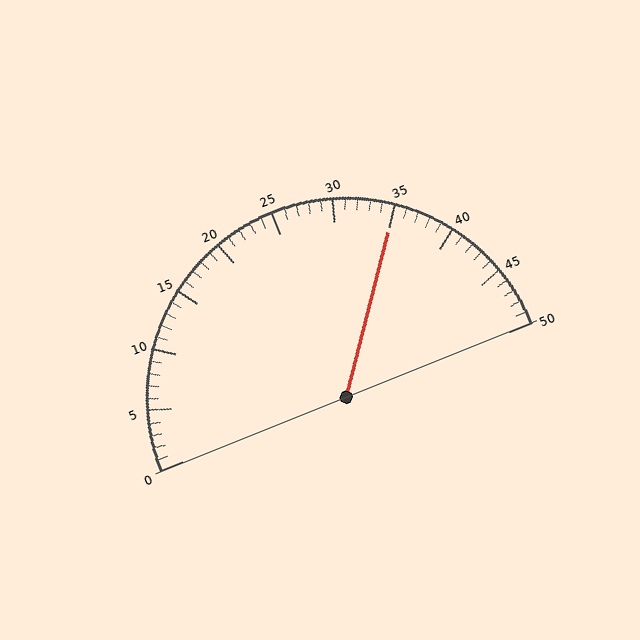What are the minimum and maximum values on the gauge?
The gauge ranges from 0 to 50.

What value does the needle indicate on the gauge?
The needle indicates approximately 35.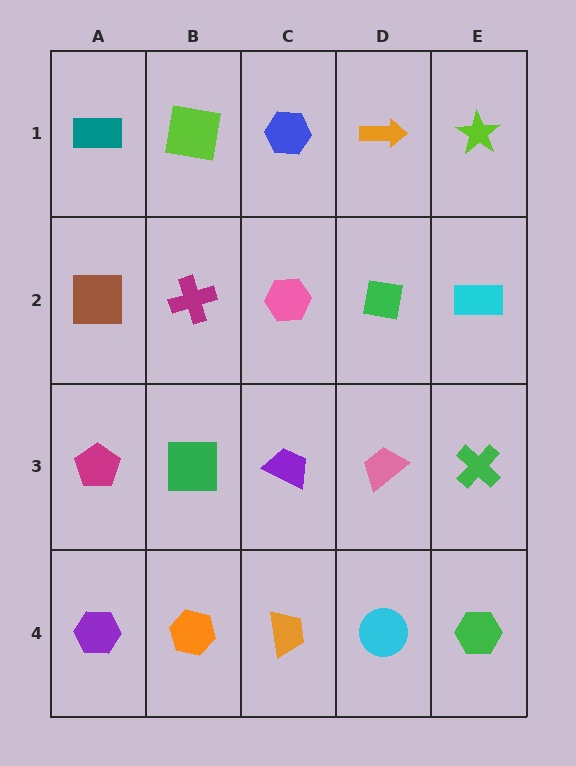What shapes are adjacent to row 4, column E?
A green cross (row 3, column E), a cyan circle (row 4, column D).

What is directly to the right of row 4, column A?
An orange hexagon.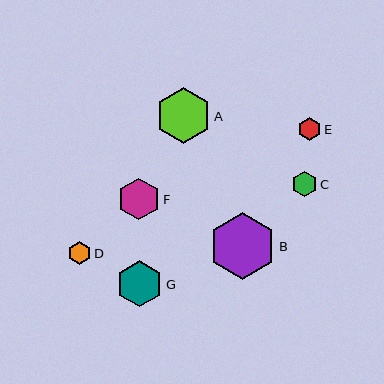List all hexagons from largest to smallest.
From largest to smallest: B, A, G, F, C, D, E.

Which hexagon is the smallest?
Hexagon E is the smallest with a size of approximately 23 pixels.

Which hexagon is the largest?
Hexagon B is the largest with a size of approximately 67 pixels.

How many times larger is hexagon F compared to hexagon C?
Hexagon F is approximately 1.7 times the size of hexagon C.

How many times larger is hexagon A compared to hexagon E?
Hexagon A is approximately 2.4 times the size of hexagon E.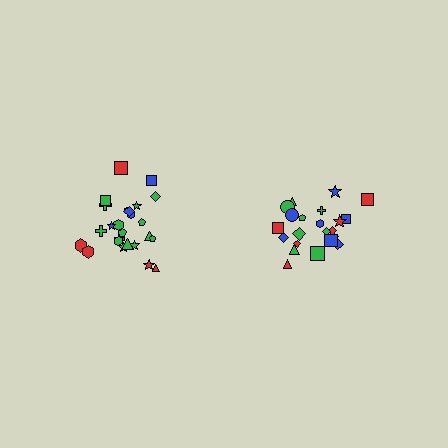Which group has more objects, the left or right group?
The left group.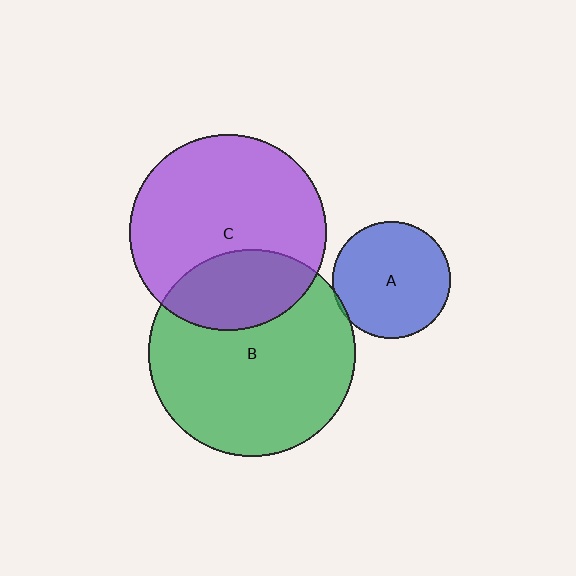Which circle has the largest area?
Circle B (green).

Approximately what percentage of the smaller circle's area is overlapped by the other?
Approximately 5%.